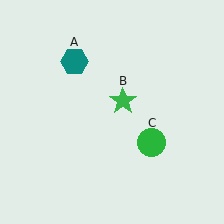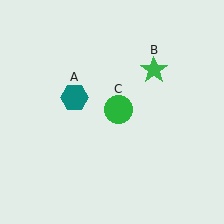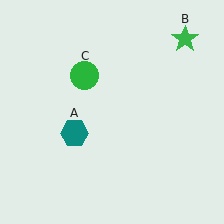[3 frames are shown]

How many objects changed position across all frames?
3 objects changed position: teal hexagon (object A), green star (object B), green circle (object C).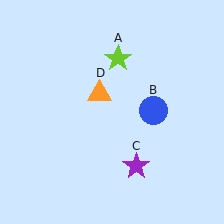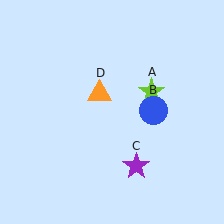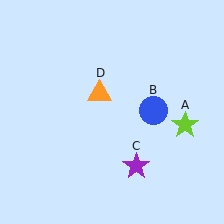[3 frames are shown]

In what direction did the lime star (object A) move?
The lime star (object A) moved down and to the right.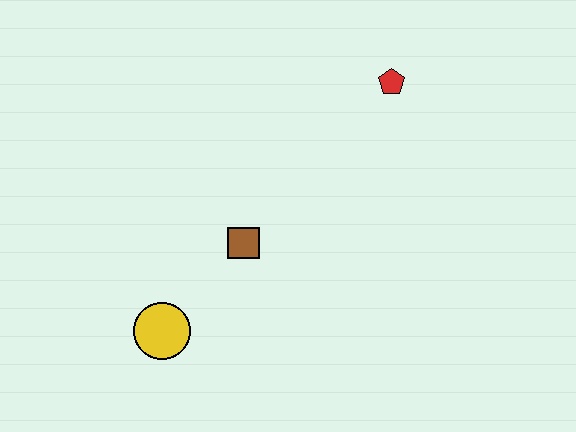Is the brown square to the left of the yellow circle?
No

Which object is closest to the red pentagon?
The brown square is closest to the red pentagon.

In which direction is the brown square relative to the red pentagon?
The brown square is below the red pentagon.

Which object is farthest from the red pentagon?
The yellow circle is farthest from the red pentagon.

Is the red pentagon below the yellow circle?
No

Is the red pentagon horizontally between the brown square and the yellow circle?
No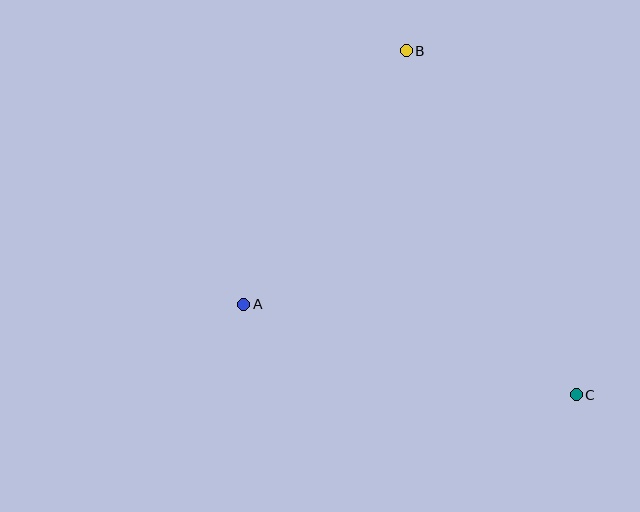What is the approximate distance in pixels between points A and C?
The distance between A and C is approximately 345 pixels.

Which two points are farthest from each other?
Points B and C are farthest from each other.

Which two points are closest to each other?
Points A and B are closest to each other.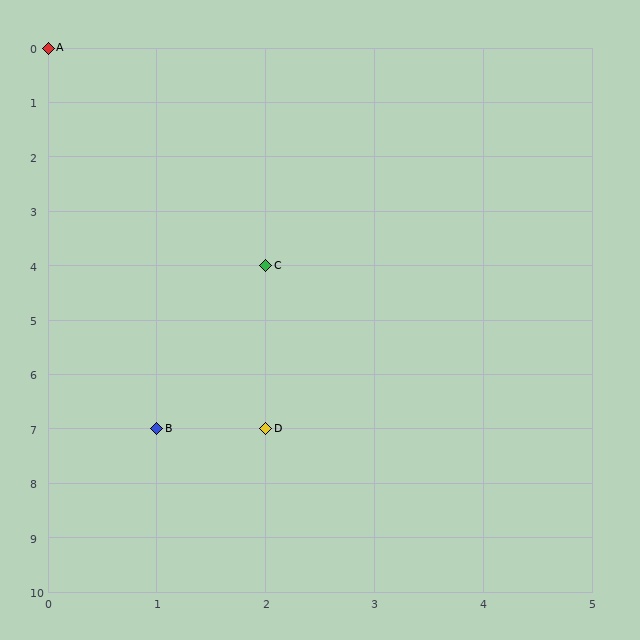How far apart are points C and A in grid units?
Points C and A are 2 columns and 4 rows apart (about 4.5 grid units diagonally).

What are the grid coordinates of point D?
Point D is at grid coordinates (2, 7).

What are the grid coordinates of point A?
Point A is at grid coordinates (0, 0).